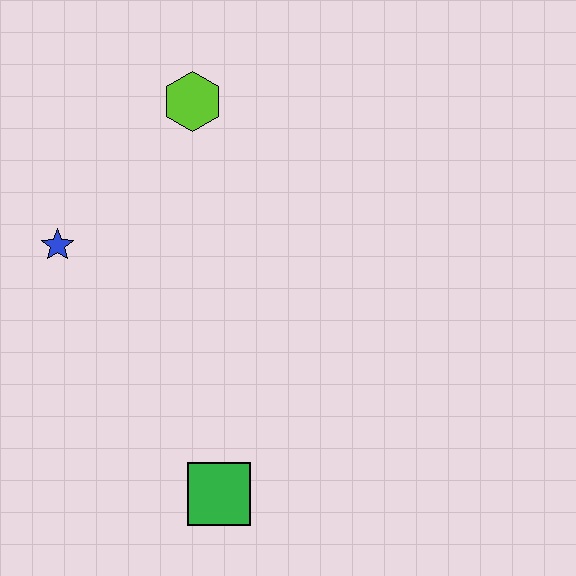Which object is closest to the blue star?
The lime hexagon is closest to the blue star.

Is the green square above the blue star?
No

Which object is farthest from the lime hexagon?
The green square is farthest from the lime hexagon.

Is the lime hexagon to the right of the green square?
No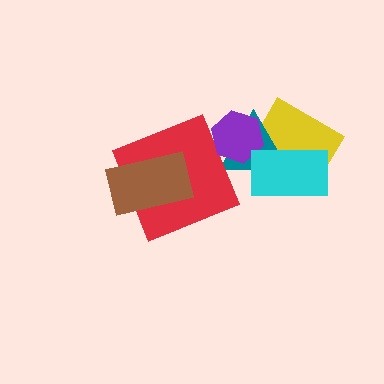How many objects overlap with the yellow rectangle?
2 objects overlap with the yellow rectangle.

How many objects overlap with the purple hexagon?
1 object overlaps with the purple hexagon.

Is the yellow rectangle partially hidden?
Yes, it is partially covered by another shape.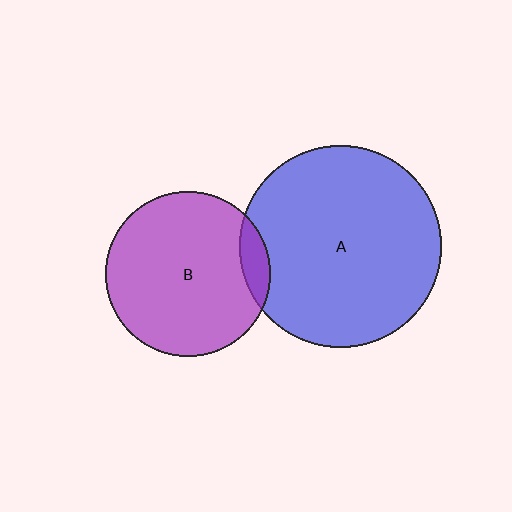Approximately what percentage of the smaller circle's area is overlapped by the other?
Approximately 10%.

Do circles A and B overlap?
Yes.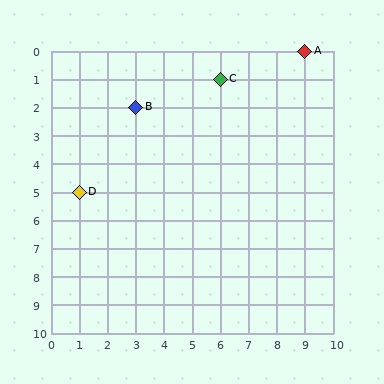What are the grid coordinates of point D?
Point D is at grid coordinates (1, 5).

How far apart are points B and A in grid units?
Points B and A are 6 columns and 2 rows apart (about 6.3 grid units diagonally).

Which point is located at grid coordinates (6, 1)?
Point C is at (6, 1).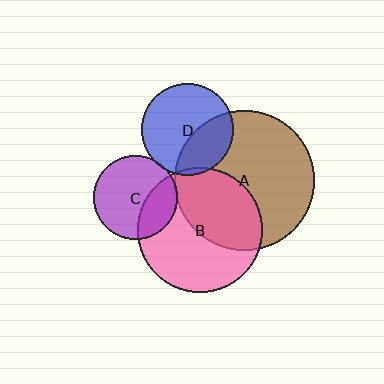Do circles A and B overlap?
Yes.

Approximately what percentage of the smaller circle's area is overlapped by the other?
Approximately 45%.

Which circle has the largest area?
Circle A (brown).